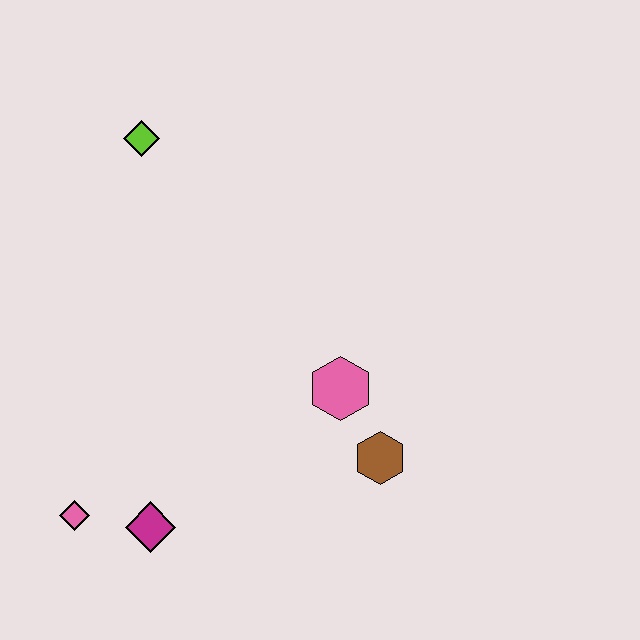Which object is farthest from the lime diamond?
The brown hexagon is farthest from the lime diamond.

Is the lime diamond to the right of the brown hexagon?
No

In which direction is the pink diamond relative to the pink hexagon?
The pink diamond is to the left of the pink hexagon.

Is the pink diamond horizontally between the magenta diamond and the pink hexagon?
No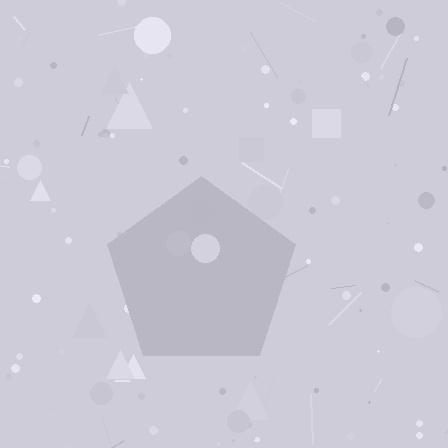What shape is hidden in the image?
A pentagon is hidden in the image.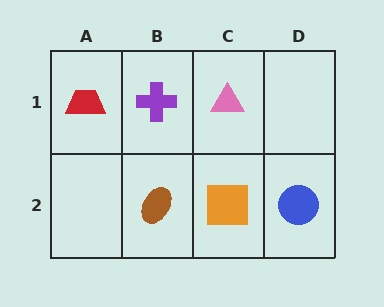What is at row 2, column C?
An orange square.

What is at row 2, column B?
A brown ellipse.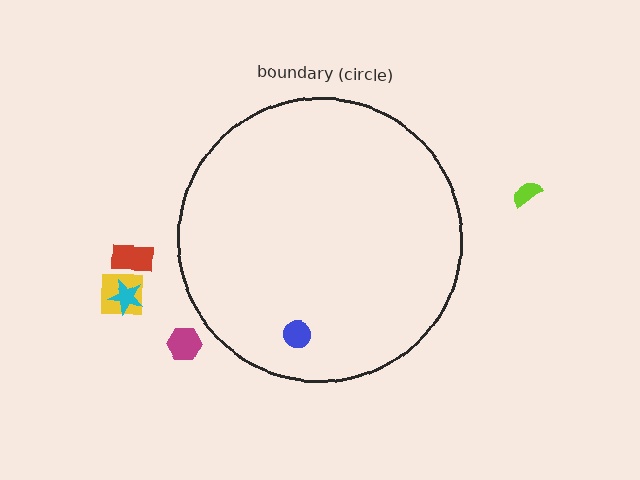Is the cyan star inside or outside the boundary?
Outside.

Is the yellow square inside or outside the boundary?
Outside.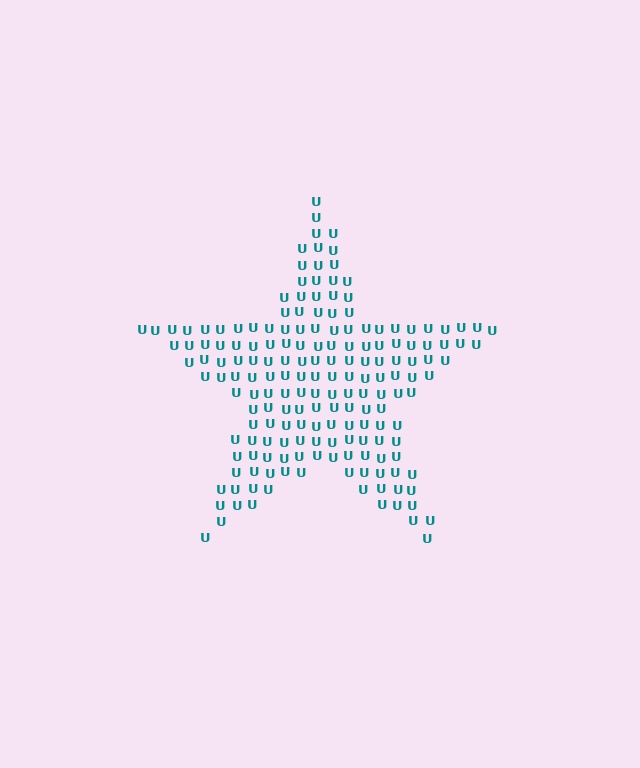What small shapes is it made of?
It is made of small letter U's.